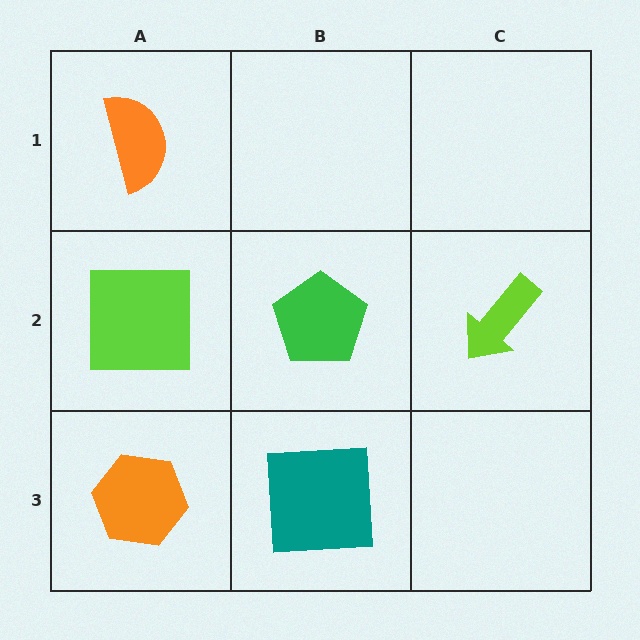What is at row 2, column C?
A lime arrow.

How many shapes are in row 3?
2 shapes.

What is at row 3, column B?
A teal square.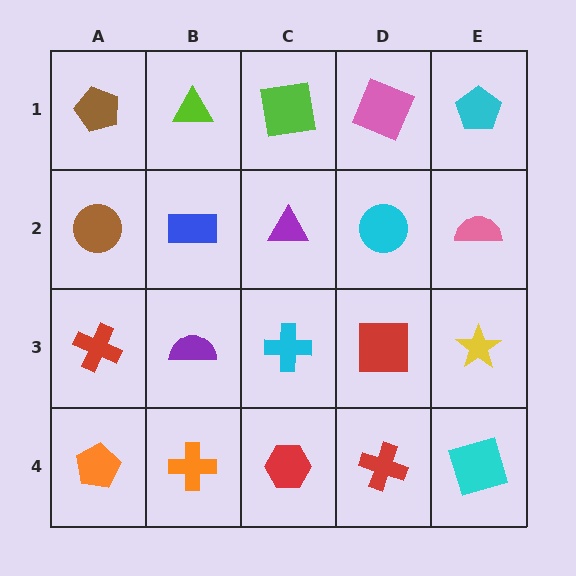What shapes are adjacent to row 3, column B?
A blue rectangle (row 2, column B), an orange cross (row 4, column B), a red cross (row 3, column A), a cyan cross (row 3, column C).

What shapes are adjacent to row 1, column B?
A blue rectangle (row 2, column B), a brown pentagon (row 1, column A), a lime square (row 1, column C).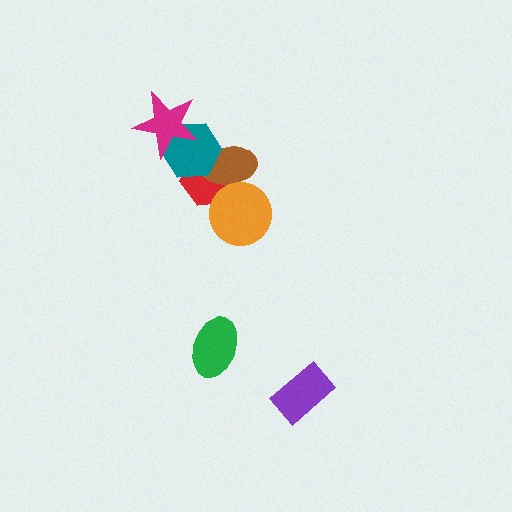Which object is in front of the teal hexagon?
The magenta star is in front of the teal hexagon.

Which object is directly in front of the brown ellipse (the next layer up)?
The teal hexagon is directly in front of the brown ellipse.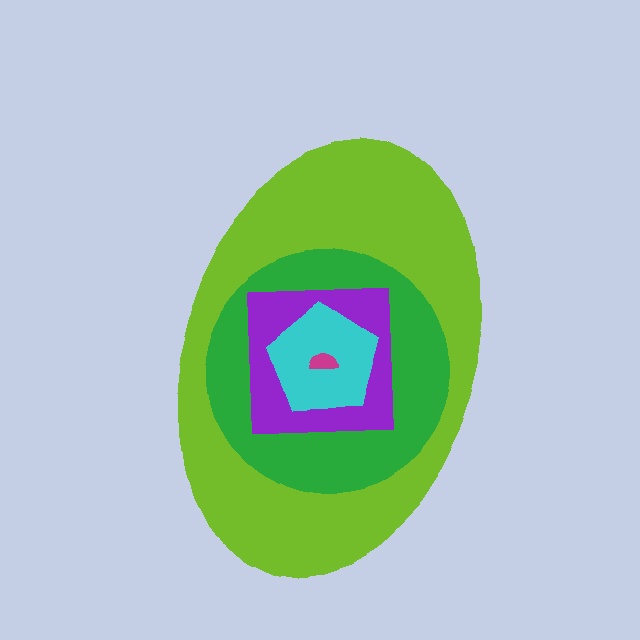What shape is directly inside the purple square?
The cyan pentagon.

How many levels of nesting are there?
5.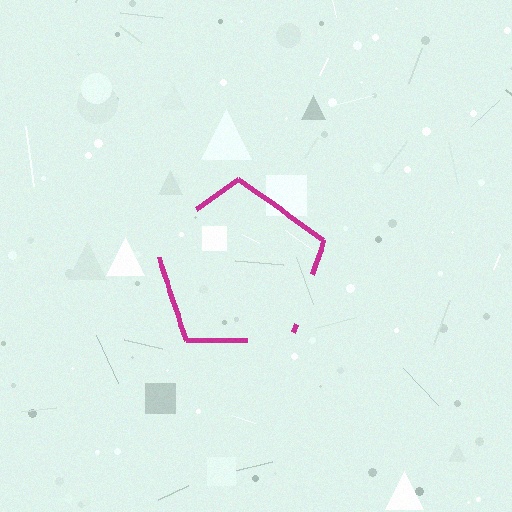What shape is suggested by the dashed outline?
The dashed outline suggests a pentagon.